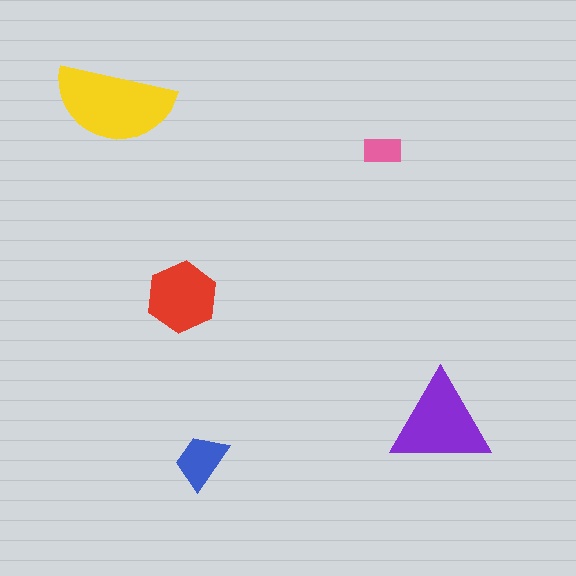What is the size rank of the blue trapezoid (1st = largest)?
4th.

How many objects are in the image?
There are 5 objects in the image.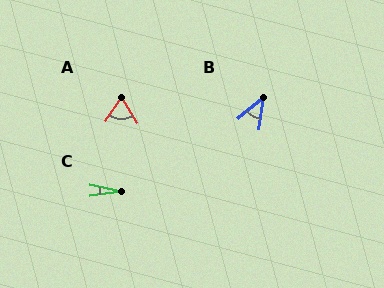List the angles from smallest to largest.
C (20°), B (41°), A (65°).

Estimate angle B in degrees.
Approximately 41 degrees.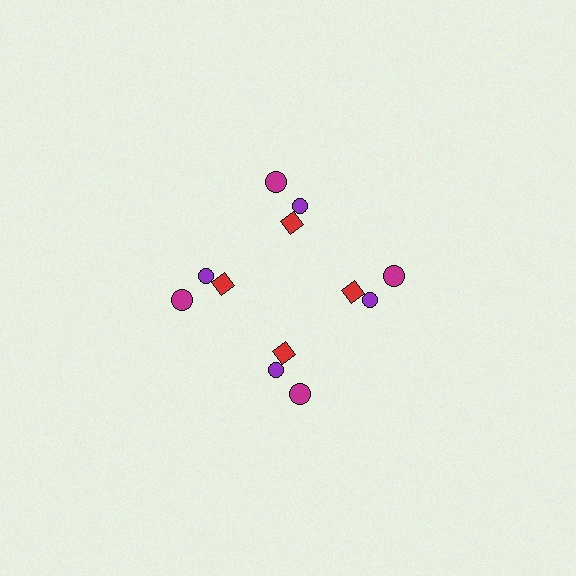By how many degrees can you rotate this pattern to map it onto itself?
The pattern maps onto itself every 90 degrees of rotation.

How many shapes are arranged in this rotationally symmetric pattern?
There are 12 shapes, arranged in 4 groups of 3.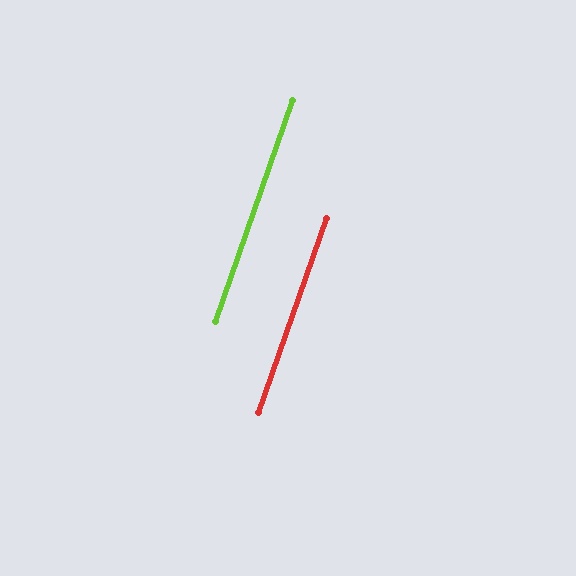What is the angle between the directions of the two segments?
Approximately 0 degrees.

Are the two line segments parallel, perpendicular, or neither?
Parallel — their directions differ by only 0.4°.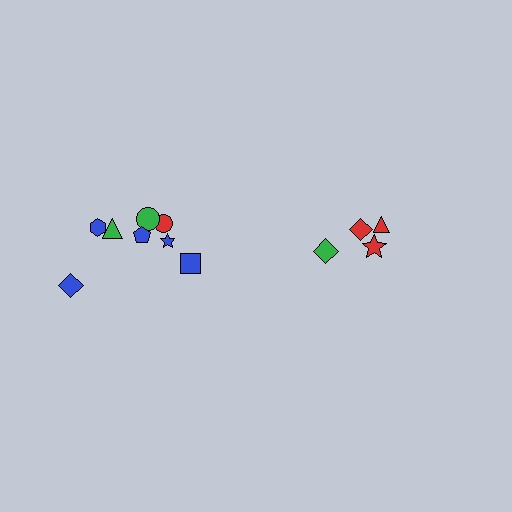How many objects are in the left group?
There are 8 objects.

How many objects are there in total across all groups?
There are 12 objects.